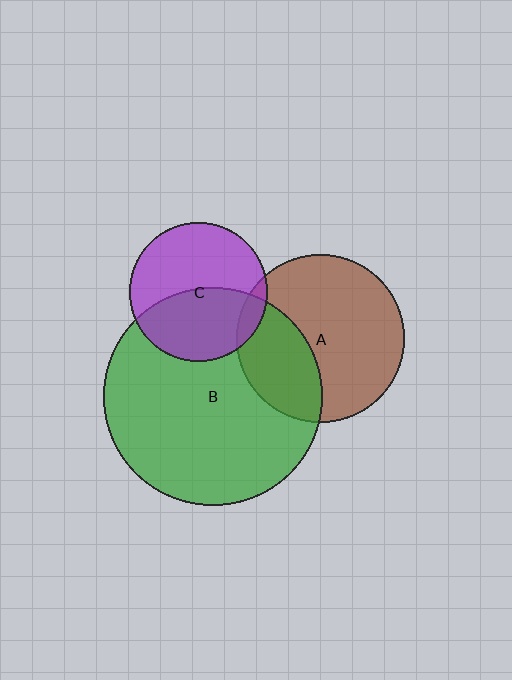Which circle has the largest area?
Circle B (green).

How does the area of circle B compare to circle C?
Approximately 2.5 times.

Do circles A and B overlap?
Yes.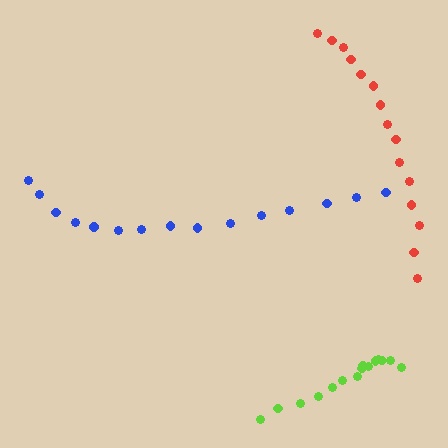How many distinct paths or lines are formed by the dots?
There are 3 distinct paths.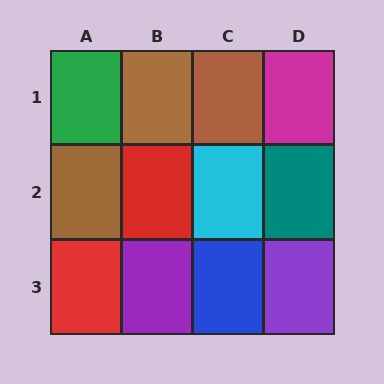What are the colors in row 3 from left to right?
Red, purple, blue, purple.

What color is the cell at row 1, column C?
Brown.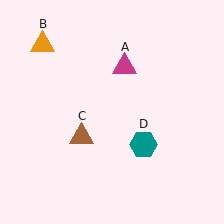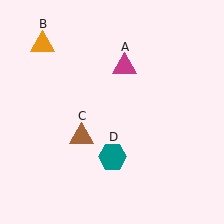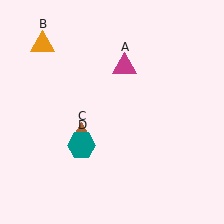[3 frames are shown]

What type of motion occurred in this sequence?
The teal hexagon (object D) rotated clockwise around the center of the scene.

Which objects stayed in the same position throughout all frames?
Magenta triangle (object A) and orange triangle (object B) and brown triangle (object C) remained stationary.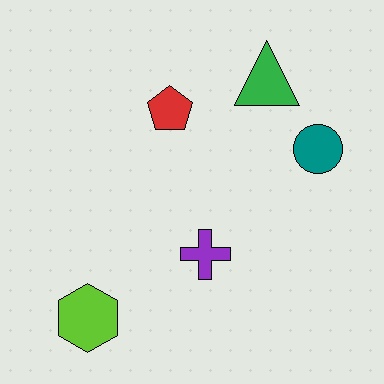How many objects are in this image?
There are 5 objects.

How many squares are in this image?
There are no squares.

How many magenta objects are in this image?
There are no magenta objects.